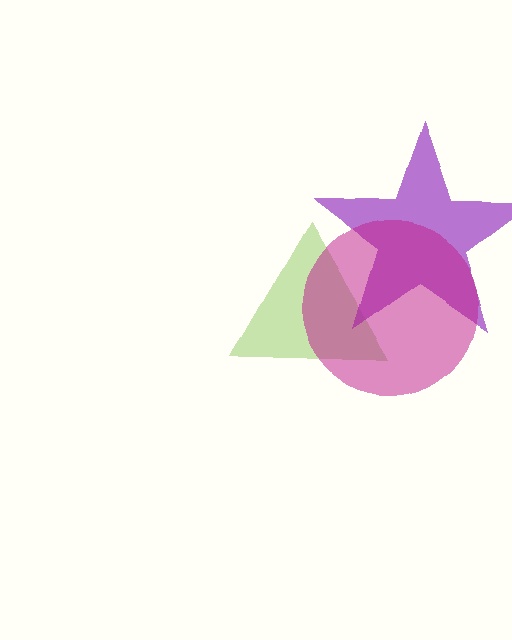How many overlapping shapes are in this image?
There are 3 overlapping shapes in the image.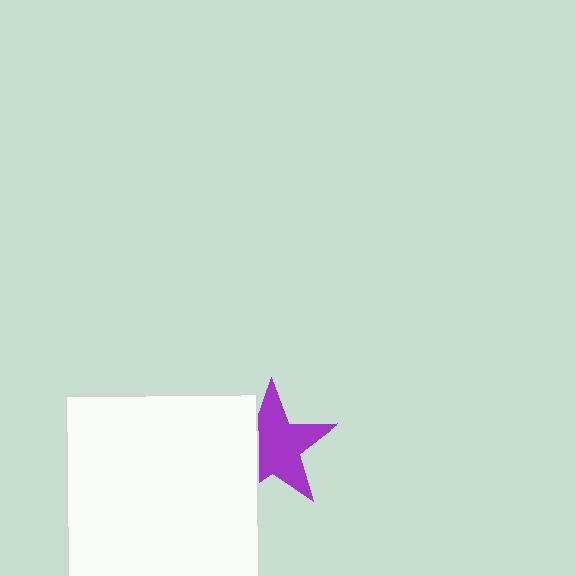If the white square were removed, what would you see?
You would see the complete purple star.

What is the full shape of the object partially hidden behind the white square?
The partially hidden object is a purple star.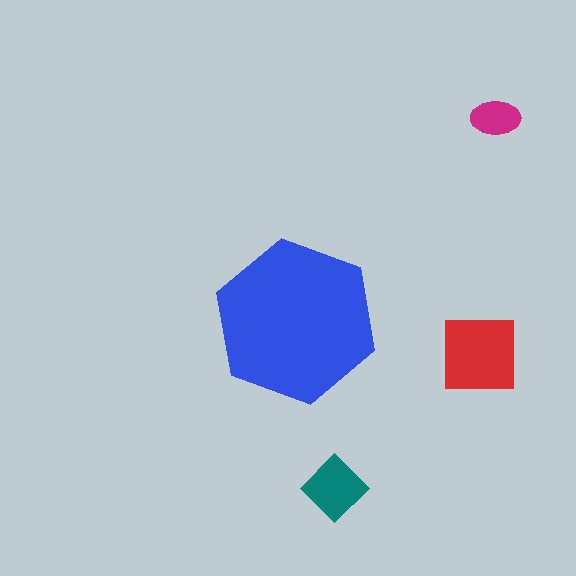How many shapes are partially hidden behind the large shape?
0 shapes are partially hidden.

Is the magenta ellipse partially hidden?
No, the magenta ellipse is fully visible.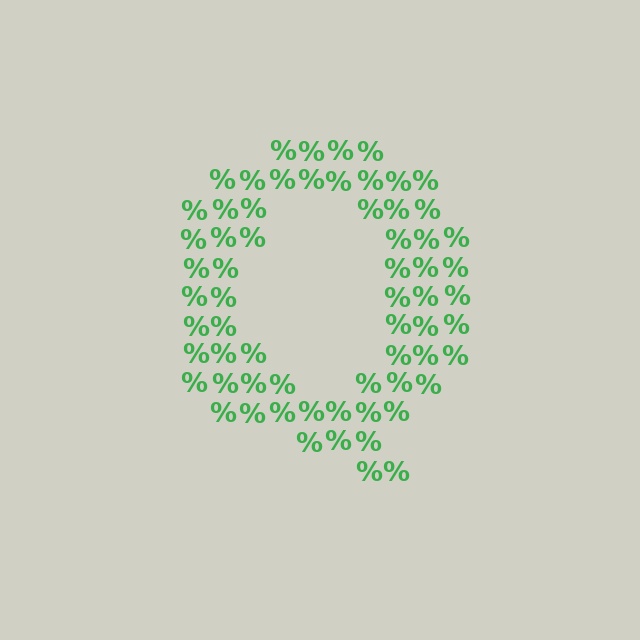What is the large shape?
The large shape is the letter Q.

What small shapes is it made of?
It is made of small percent signs.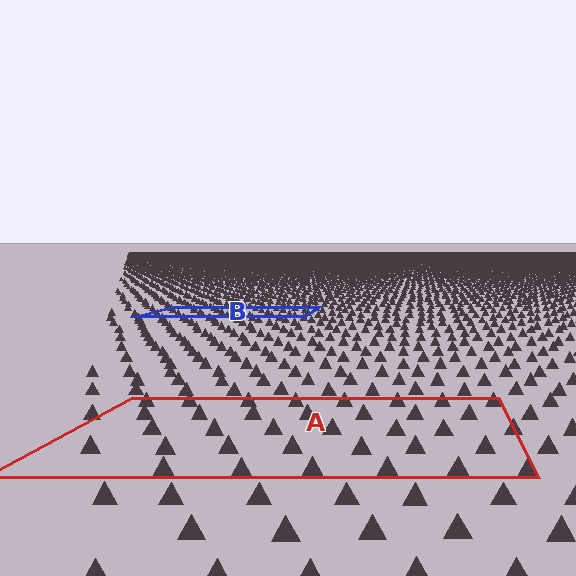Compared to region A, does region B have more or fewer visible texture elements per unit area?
Region B has more texture elements per unit area — they are packed more densely because it is farther away.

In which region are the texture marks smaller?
The texture marks are smaller in region B, because it is farther away.